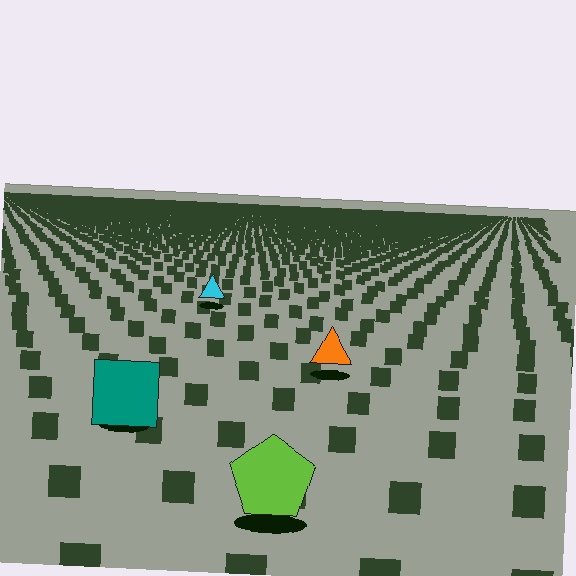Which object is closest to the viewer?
The lime pentagon is closest. The texture marks near it are larger and more spread out.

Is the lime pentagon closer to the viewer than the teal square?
Yes. The lime pentagon is closer — you can tell from the texture gradient: the ground texture is coarser near it.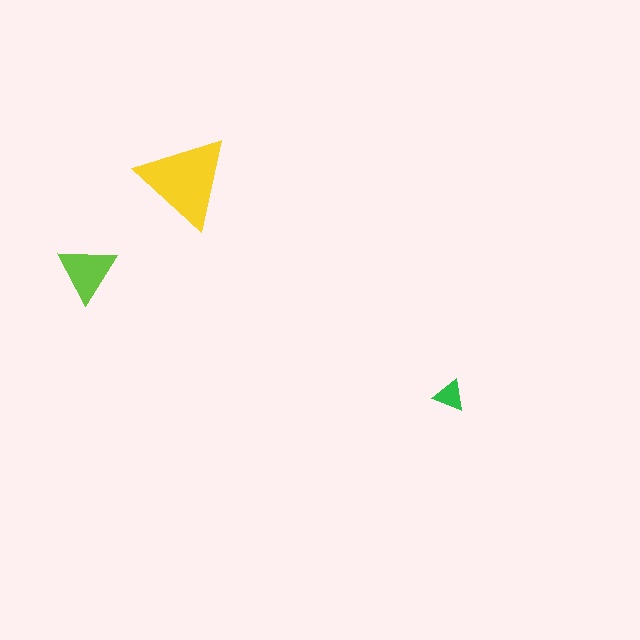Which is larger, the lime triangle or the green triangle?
The lime one.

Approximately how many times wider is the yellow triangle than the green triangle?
About 3 times wider.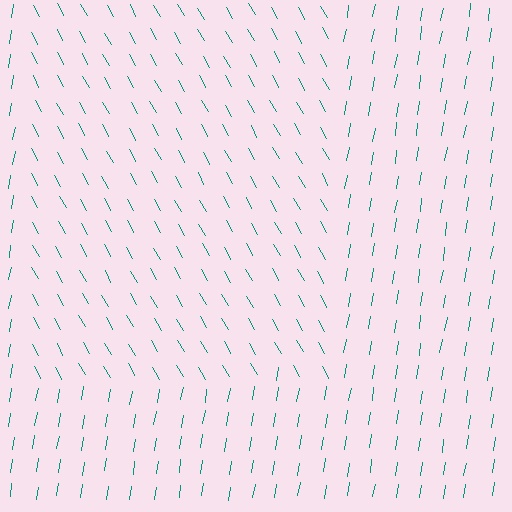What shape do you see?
I see a rectangle.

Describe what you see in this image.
The image is filled with small teal line segments. A rectangle region in the image has lines oriented differently from the surrounding lines, creating a visible texture boundary.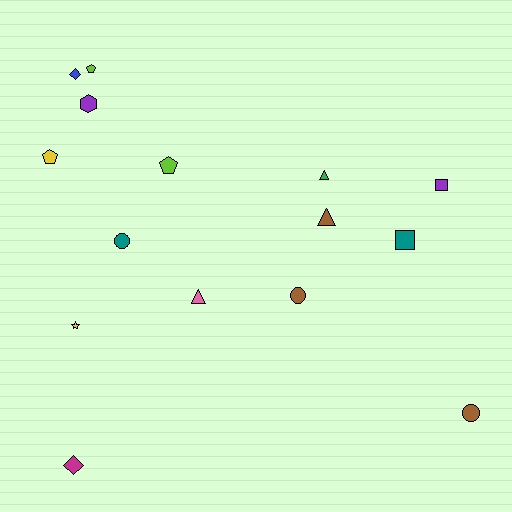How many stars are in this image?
There is 1 star.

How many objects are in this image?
There are 15 objects.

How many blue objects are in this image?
There is 1 blue object.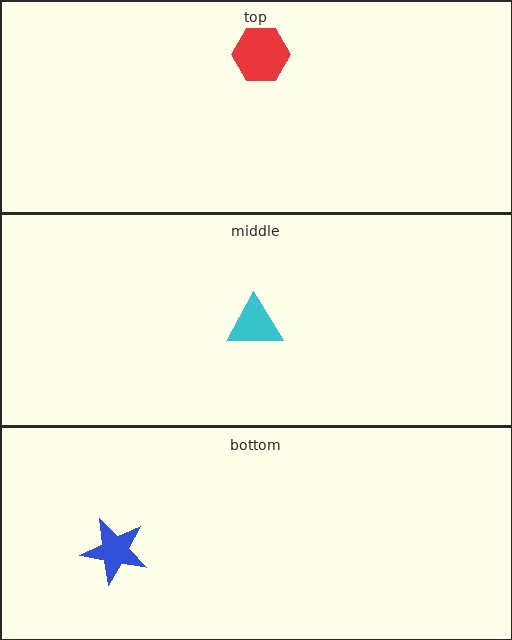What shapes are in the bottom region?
The blue star.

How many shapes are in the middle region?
1.